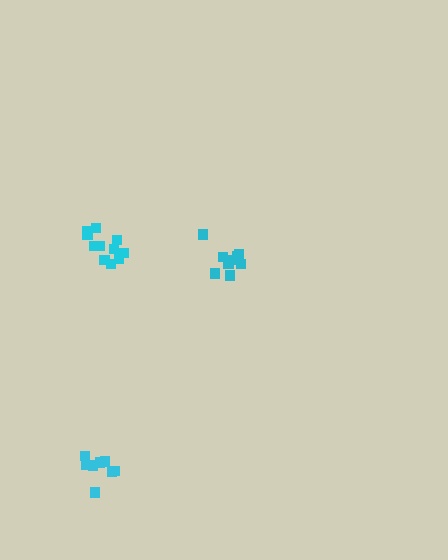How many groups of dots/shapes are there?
There are 3 groups.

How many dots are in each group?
Group 1: 9 dots, Group 2: 11 dots, Group 3: 9 dots (29 total).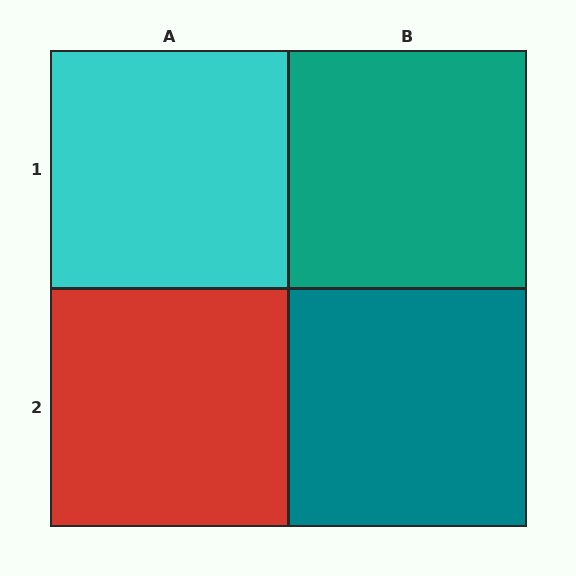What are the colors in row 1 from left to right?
Cyan, teal.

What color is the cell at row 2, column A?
Red.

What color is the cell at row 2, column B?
Teal.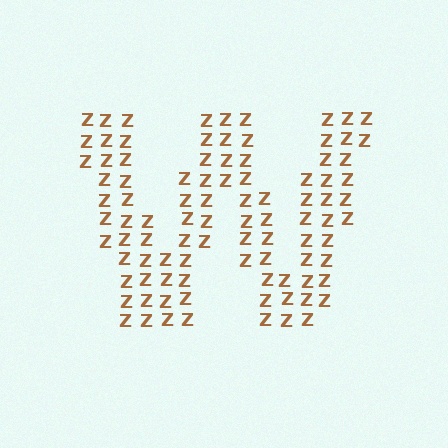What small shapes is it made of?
It is made of small letter Z's.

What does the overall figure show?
The overall figure shows the letter W.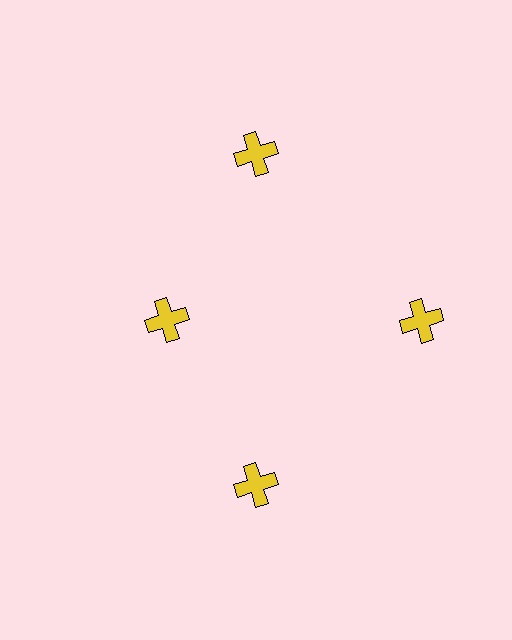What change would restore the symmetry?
The symmetry would be restored by moving it outward, back onto the ring so that all 4 crosses sit at equal angles and equal distance from the center.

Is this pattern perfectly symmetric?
No. The 4 yellow crosses are arranged in a ring, but one element near the 9 o'clock position is pulled inward toward the center, breaking the 4-fold rotational symmetry.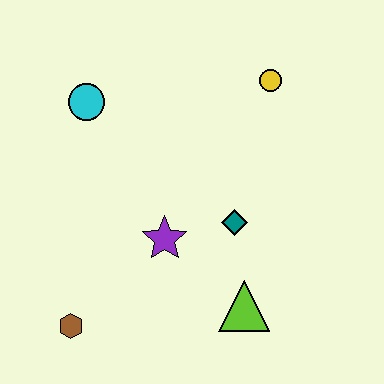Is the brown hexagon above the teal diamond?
No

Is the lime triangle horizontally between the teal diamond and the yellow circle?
Yes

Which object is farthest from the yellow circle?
The brown hexagon is farthest from the yellow circle.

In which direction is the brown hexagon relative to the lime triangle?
The brown hexagon is to the left of the lime triangle.